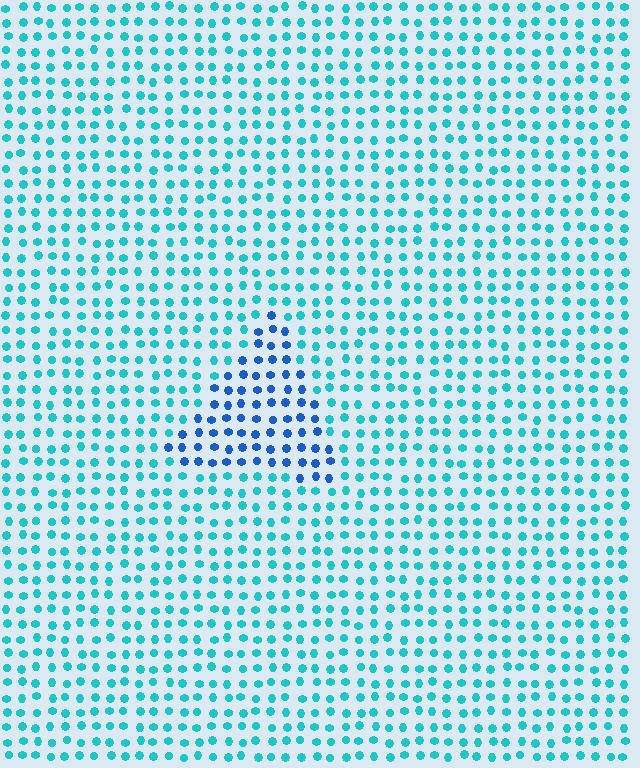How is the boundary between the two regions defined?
The boundary is defined purely by a slight shift in hue (about 39 degrees). Spacing, size, and orientation are identical on both sides.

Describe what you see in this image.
The image is filled with small cyan elements in a uniform arrangement. A triangle-shaped region is visible where the elements are tinted to a slightly different hue, forming a subtle color boundary.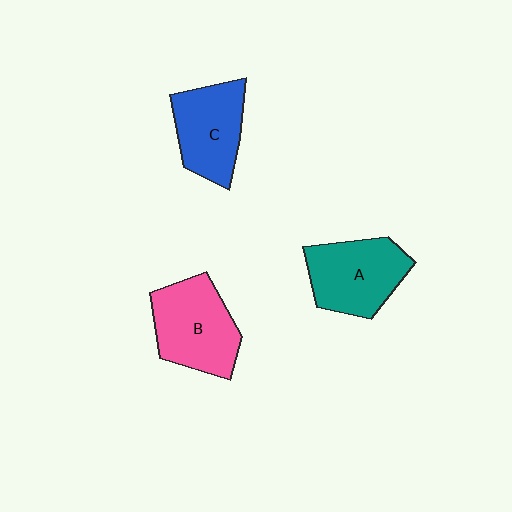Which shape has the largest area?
Shape B (pink).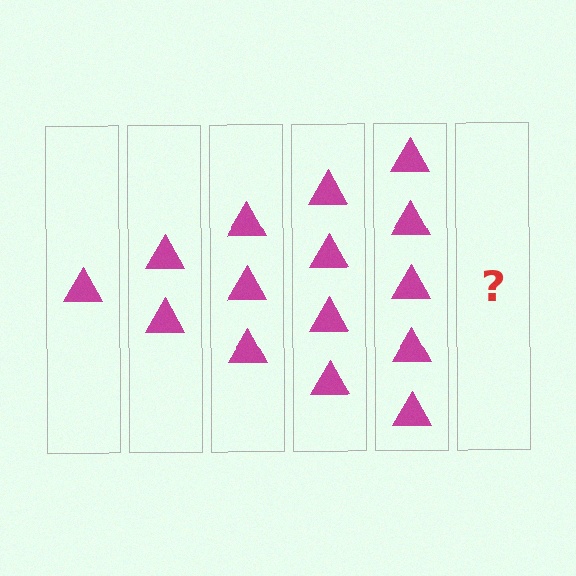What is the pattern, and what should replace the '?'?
The pattern is that each step adds one more triangle. The '?' should be 6 triangles.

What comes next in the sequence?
The next element should be 6 triangles.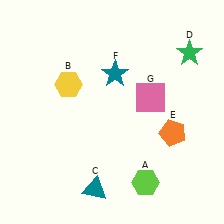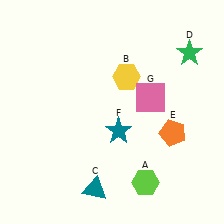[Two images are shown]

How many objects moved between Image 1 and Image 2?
2 objects moved between the two images.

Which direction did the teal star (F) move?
The teal star (F) moved down.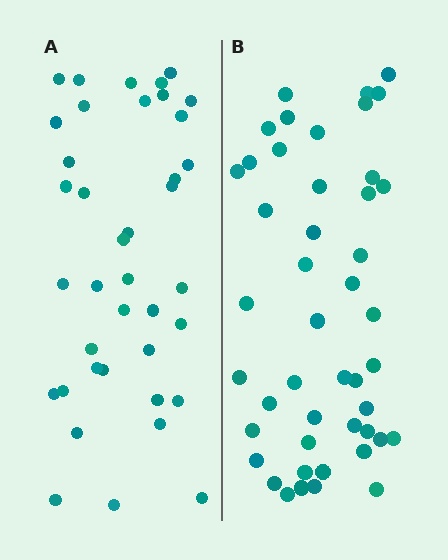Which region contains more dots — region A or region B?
Region B (the right region) has more dots.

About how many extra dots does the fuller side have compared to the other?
Region B has roughly 8 or so more dots than region A.